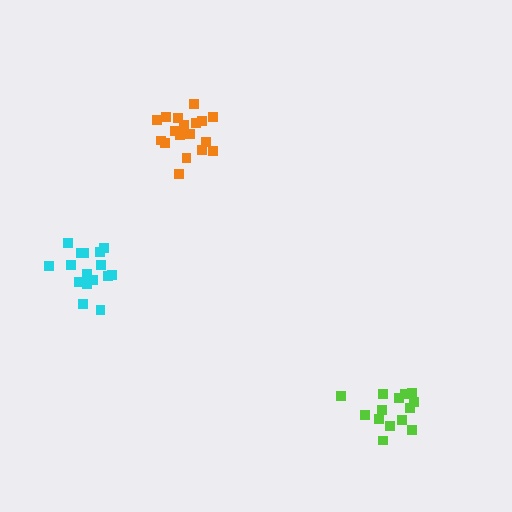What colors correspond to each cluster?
The clusters are colored: lime, orange, cyan.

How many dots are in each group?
Group 1: 14 dots, Group 2: 18 dots, Group 3: 16 dots (48 total).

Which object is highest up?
The orange cluster is topmost.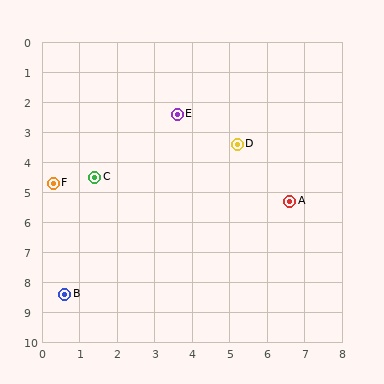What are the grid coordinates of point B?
Point B is at approximately (0.6, 8.4).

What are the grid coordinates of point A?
Point A is at approximately (6.6, 5.3).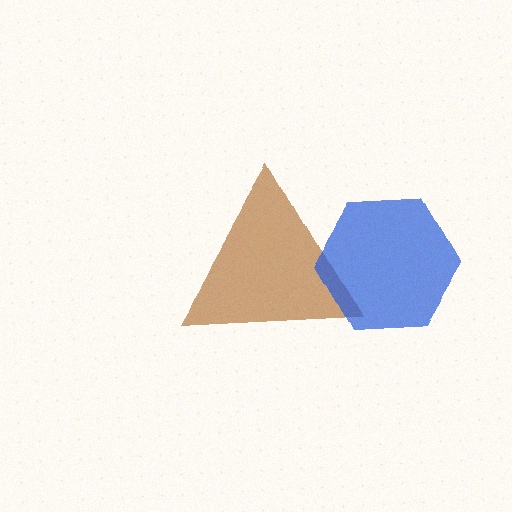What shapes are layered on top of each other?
The layered shapes are: a brown triangle, a blue hexagon.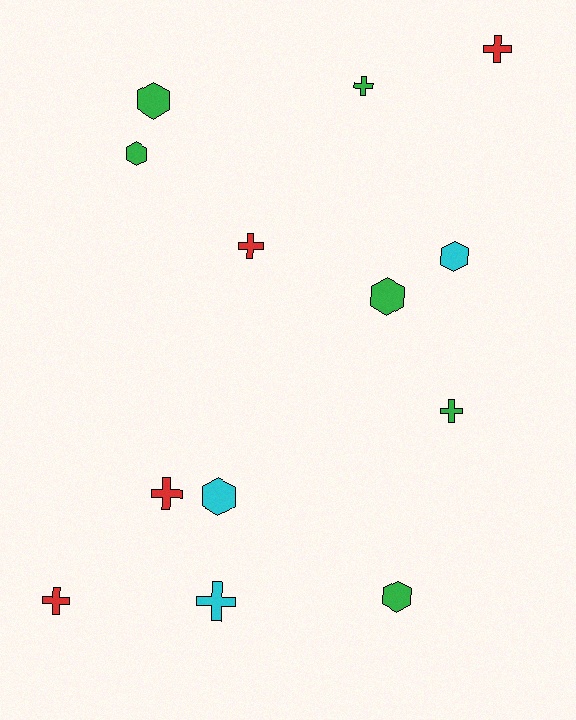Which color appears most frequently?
Green, with 6 objects.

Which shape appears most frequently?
Cross, with 7 objects.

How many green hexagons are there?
There are 4 green hexagons.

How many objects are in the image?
There are 13 objects.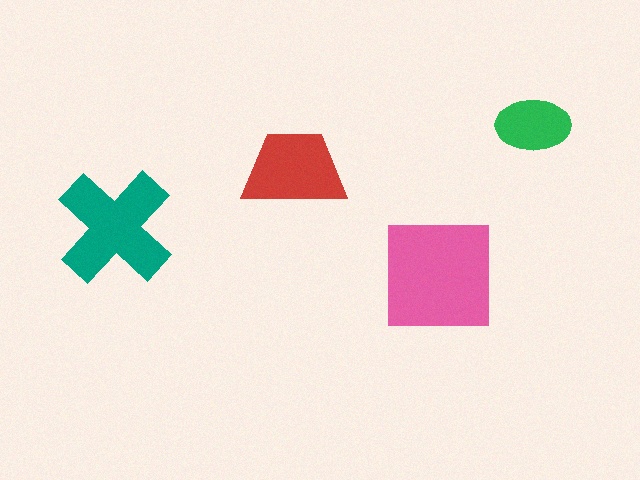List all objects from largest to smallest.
The pink square, the teal cross, the red trapezoid, the green ellipse.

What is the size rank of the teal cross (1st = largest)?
2nd.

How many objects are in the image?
There are 4 objects in the image.